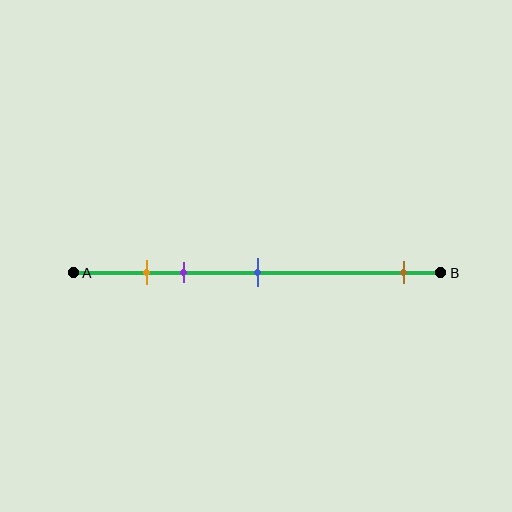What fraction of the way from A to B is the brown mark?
The brown mark is approximately 90% (0.9) of the way from A to B.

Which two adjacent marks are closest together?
The orange and purple marks are the closest adjacent pair.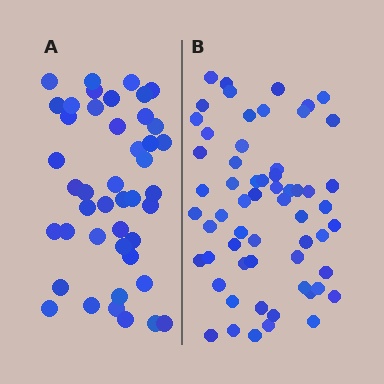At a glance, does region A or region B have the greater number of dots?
Region B (the right region) has more dots.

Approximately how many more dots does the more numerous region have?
Region B has approximately 15 more dots than region A.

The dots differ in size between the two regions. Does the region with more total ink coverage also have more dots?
No. Region A has more total ink coverage because its dots are larger, but region B actually contains more individual dots. Total area can be misleading — the number of items is what matters here.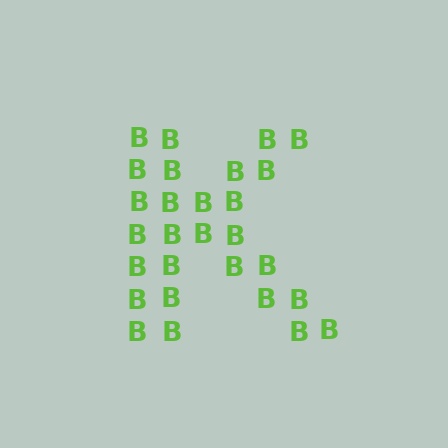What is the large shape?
The large shape is the letter K.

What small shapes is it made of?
It is made of small letter B's.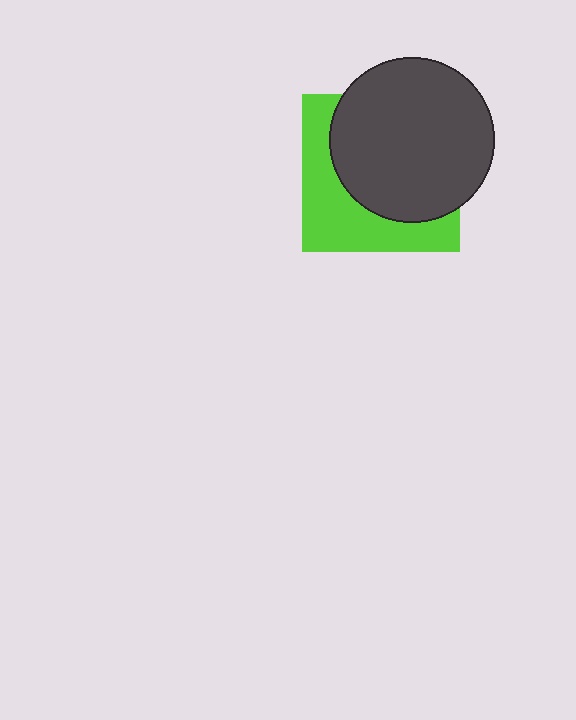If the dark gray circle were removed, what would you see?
You would see the complete lime square.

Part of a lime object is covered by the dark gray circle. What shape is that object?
It is a square.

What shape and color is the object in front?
The object in front is a dark gray circle.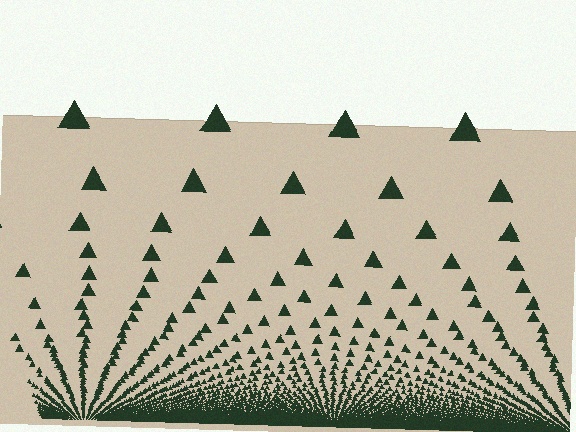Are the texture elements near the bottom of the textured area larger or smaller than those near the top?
Smaller. The gradient is inverted — elements near the bottom are smaller and denser.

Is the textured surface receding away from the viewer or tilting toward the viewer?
The surface appears to tilt toward the viewer. Texture elements get larger and sparser toward the top.